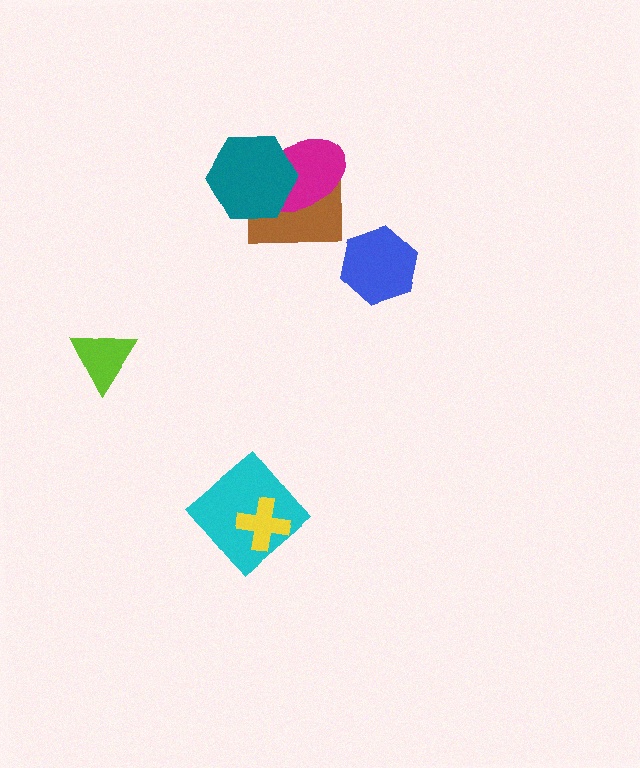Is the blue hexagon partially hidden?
No, no other shape covers it.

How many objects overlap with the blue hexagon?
0 objects overlap with the blue hexagon.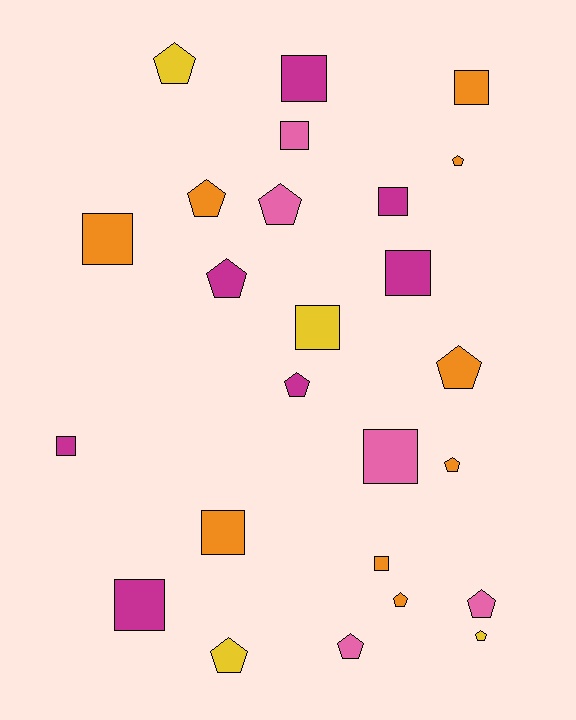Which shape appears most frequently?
Pentagon, with 13 objects.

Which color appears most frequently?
Orange, with 9 objects.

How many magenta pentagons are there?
There are 2 magenta pentagons.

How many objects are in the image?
There are 25 objects.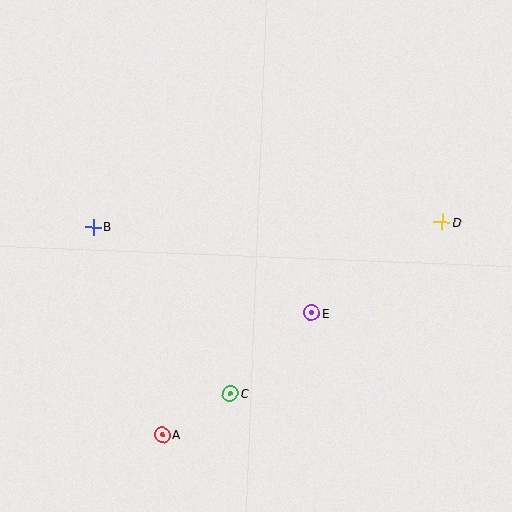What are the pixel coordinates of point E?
Point E is at (312, 313).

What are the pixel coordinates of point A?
Point A is at (162, 435).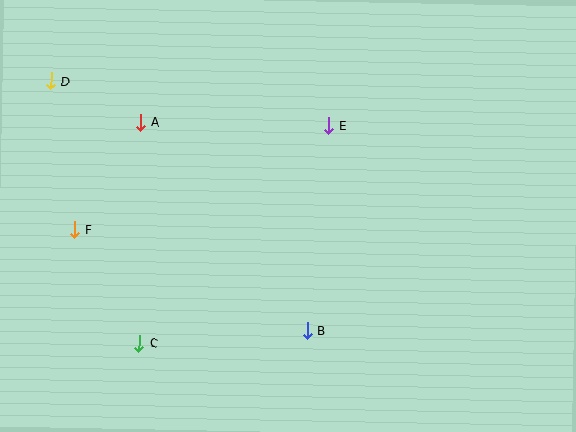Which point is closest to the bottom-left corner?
Point C is closest to the bottom-left corner.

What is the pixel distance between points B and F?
The distance between B and F is 254 pixels.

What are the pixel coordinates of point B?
Point B is at (307, 331).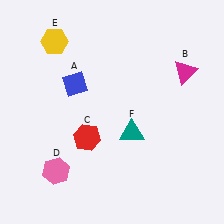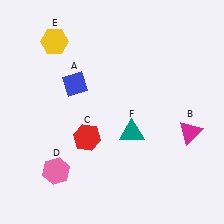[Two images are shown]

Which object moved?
The magenta triangle (B) moved down.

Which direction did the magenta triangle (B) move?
The magenta triangle (B) moved down.